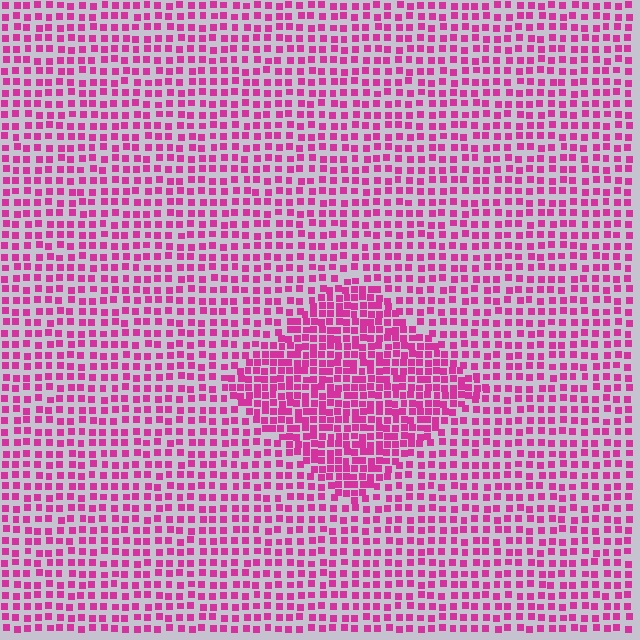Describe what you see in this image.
The image contains small magenta elements arranged at two different densities. A diamond-shaped region is visible where the elements are more densely packed than the surrounding area.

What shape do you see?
I see a diamond.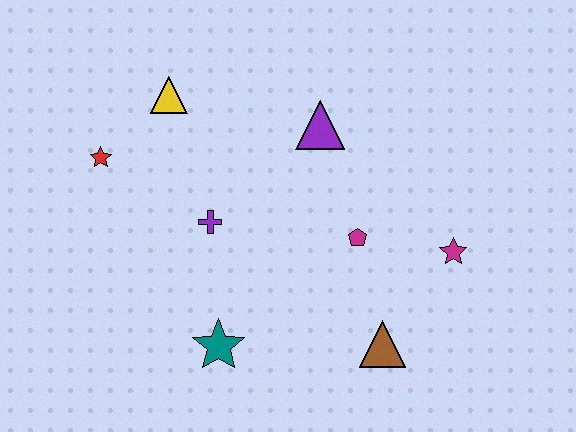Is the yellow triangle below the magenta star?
No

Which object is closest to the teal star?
The purple cross is closest to the teal star.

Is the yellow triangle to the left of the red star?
No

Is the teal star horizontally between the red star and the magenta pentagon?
Yes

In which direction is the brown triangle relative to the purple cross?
The brown triangle is to the right of the purple cross.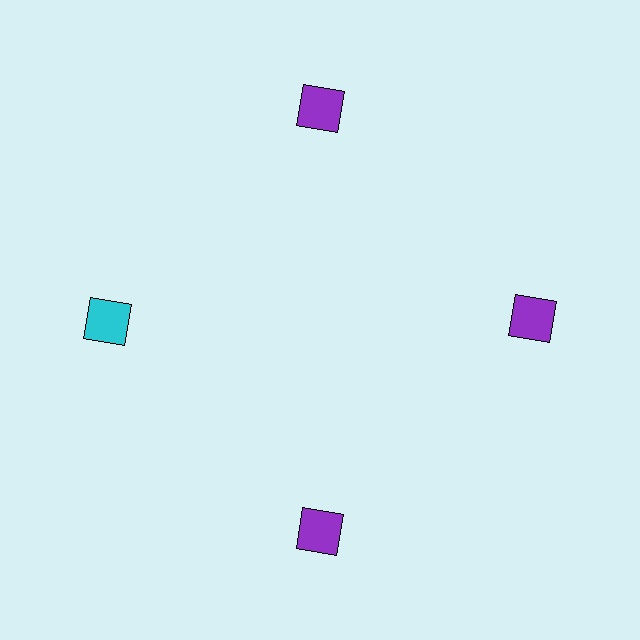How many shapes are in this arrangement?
There are 4 shapes arranged in a ring pattern.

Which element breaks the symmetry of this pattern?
The cyan square at roughly the 9 o'clock position breaks the symmetry. All other shapes are purple squares.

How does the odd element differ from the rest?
It has a different color: cyan instead of purple.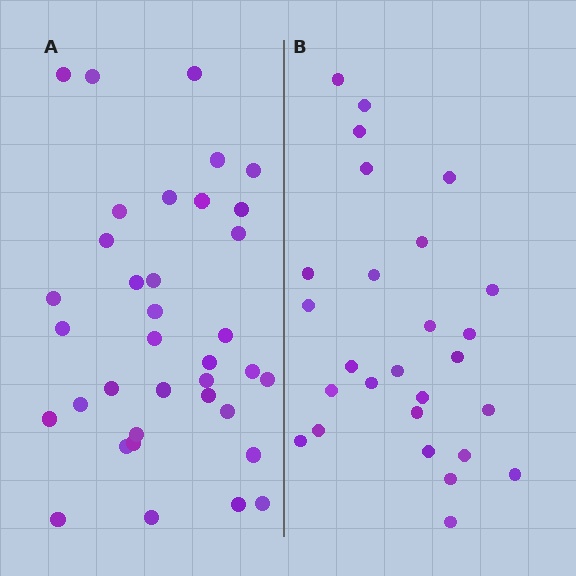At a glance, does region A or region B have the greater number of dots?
Region A (the left region) has more dots.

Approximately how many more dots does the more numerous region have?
Region A has roughly 8 or so more dots than region B.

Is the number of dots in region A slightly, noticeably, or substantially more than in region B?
Region A has noticeably more, but not dramatically so. The ratio is roughly 1.3 to 1.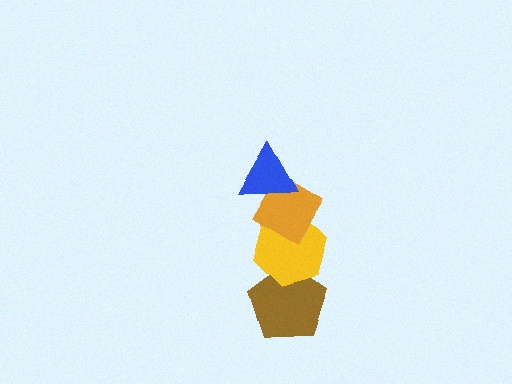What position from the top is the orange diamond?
The orange diamond is 2nd from the top.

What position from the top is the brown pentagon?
The brown pentagon is 4th from the top.